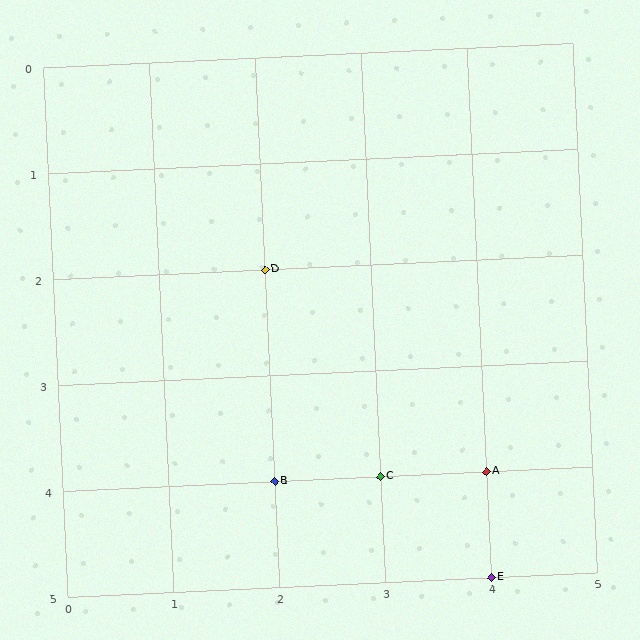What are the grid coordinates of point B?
Point B is at grid coordinates (2, 4).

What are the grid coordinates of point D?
Point D is at grid coordinates (2, 2).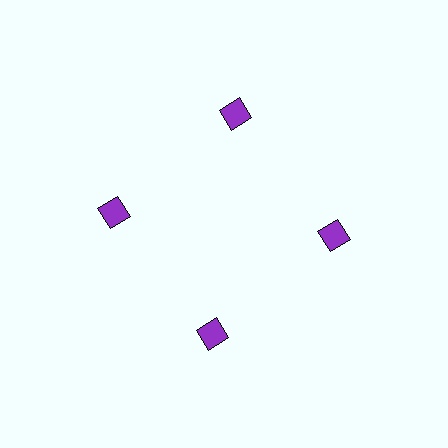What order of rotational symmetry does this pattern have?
This pattern has 4-fold rotational symmetry.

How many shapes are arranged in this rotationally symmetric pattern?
There are 4 shapes, arranged in 4 groups of 1.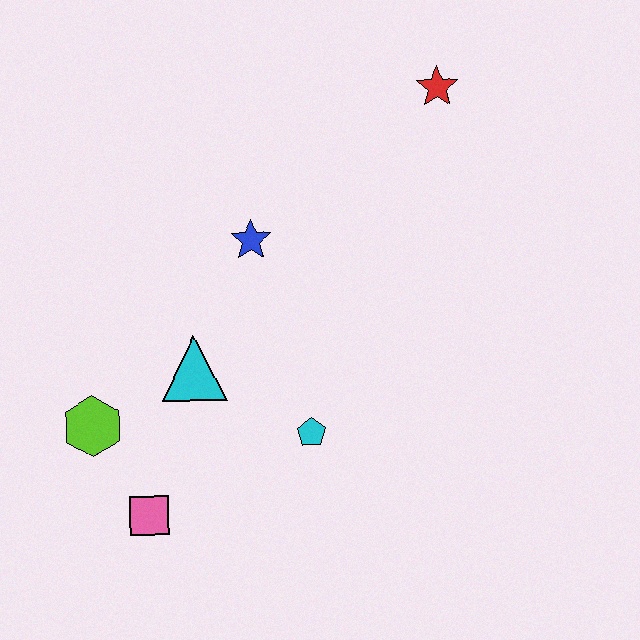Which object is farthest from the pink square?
The red star is farthest from the pink square.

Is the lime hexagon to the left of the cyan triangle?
Yes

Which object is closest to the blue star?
The cyan triangle is closest to the blue star.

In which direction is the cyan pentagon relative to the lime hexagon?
The cyan pentagon is to the right of the lime hexagon.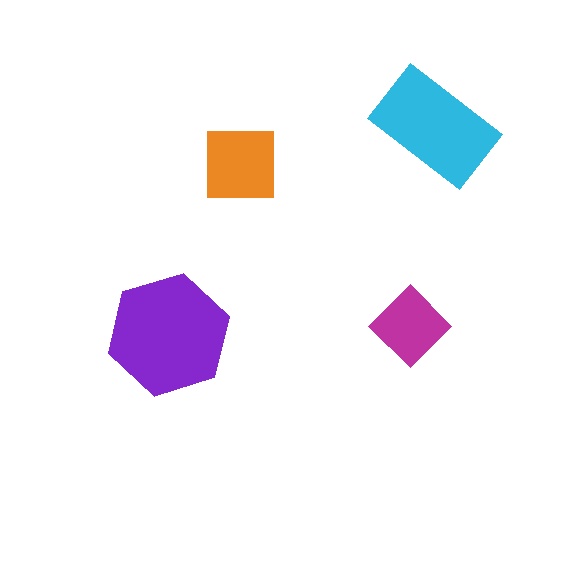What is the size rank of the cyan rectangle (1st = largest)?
2nd.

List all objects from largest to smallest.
The purple hexagon, the cyan rectangle, the orange square, the magenta diamond.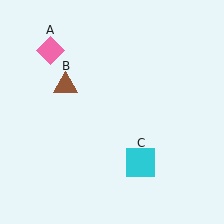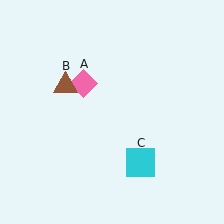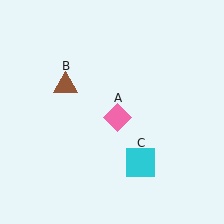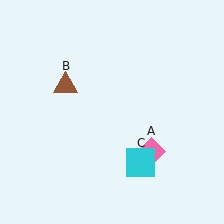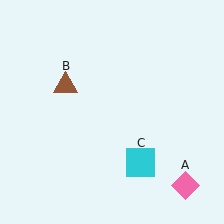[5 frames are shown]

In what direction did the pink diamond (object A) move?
The pink diamond (object A) moved down and to the right.